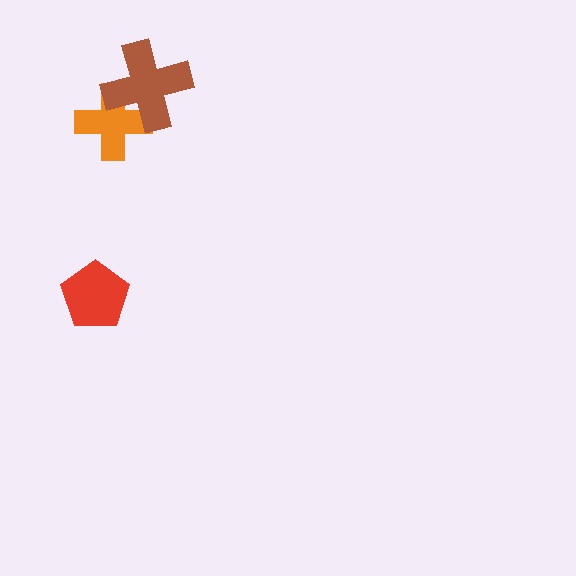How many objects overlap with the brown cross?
1 object overlaps with the brown cross.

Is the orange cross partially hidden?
Yes, it is partially covered by another shape.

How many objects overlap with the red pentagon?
0 objects overlap with the red pentagon.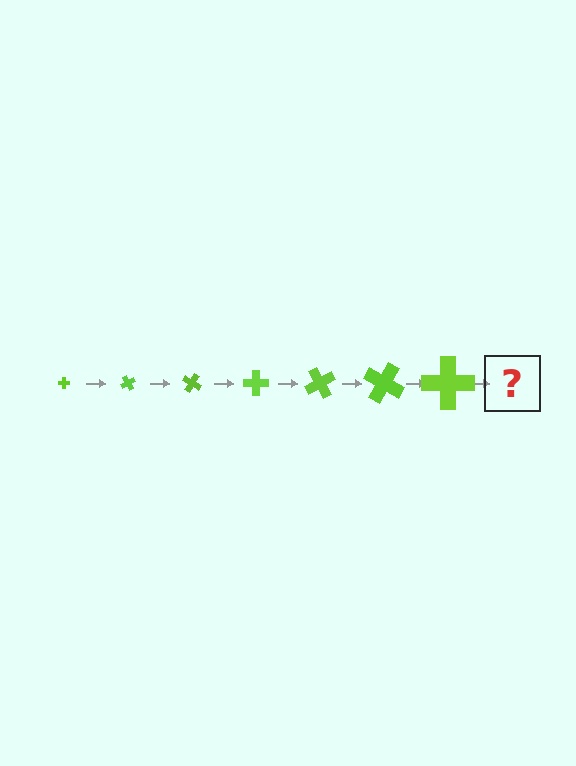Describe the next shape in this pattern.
It should be a cross, larger than the previous one and rotated 420 degrees from the start.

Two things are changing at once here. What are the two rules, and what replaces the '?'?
The two rules are that the cross grows larger each step and it rotates 60 degrees each step. The '?' should be a cross, larger than the previous one and rotated 420 degrees from the start.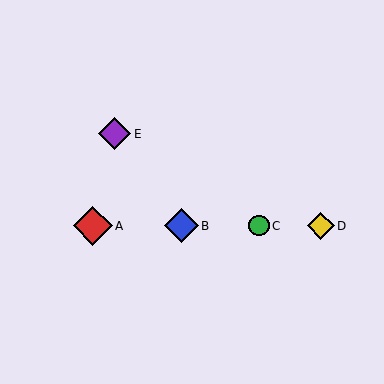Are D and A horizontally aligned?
Yes, both are at y≈226.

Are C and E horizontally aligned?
No, C is at y≈226 and E is at y≈134.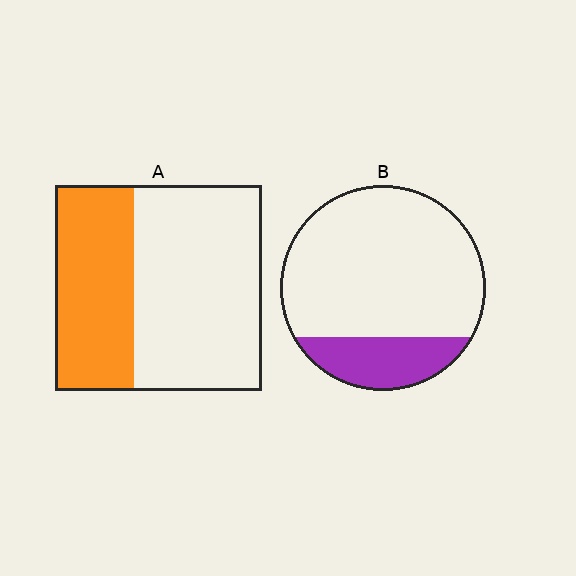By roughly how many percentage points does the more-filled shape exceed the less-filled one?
By roughly 15 percentage points (A over B).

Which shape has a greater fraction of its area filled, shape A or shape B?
Shape A.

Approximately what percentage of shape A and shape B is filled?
A is approximately 40% and B is approximately 20%.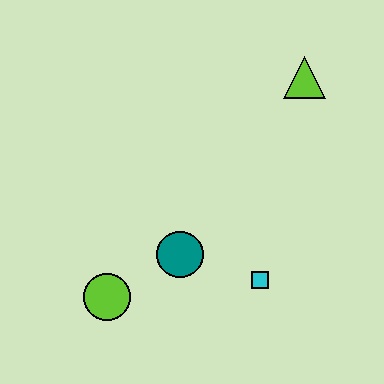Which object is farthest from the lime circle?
The lime triangle is farthest from the lime circle.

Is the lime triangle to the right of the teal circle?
Yes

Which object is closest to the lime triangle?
The cyan square is closest to the lime triangle.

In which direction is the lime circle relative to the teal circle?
The lime circle is to the left of the teal circle.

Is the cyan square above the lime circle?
Yes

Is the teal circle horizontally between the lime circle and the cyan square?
Yes